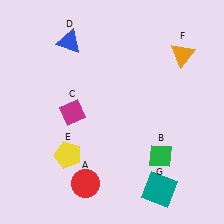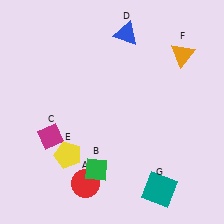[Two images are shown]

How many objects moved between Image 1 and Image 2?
3 objects moved between the two images.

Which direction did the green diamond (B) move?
The green diamond (B) moved left.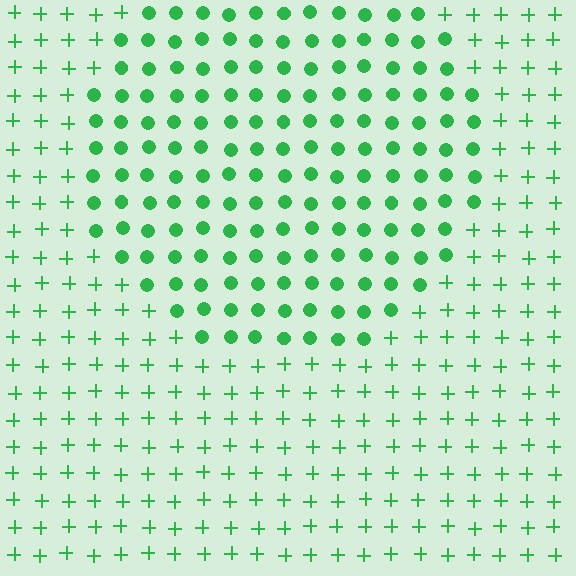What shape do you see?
I see a circle.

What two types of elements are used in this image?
The image uses circles inside the circle region and plus signs outside it.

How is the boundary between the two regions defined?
The boundary is defined by a change in element shape: circles inside vs. plus signs outside. All elements share the same color and spacing.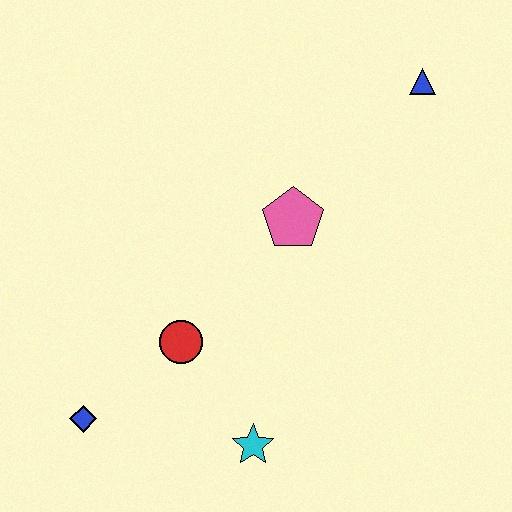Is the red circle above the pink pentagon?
No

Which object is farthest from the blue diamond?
The blue triangle is farthest from the blue diamond.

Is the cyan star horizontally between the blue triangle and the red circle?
Yes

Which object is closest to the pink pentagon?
The red circle is closest to the pink pentagon.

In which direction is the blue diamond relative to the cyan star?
The blue diamond is to the left of the cyan star.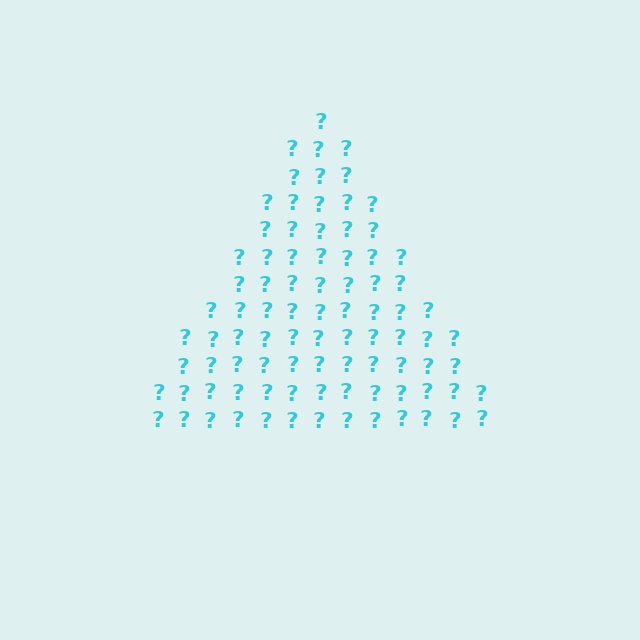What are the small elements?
The small elements are question marks.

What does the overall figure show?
The overall figure shows a triangle.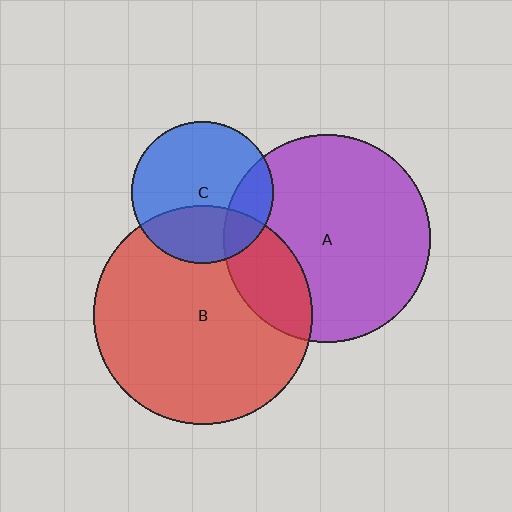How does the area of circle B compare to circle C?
Approximately 2.4 times.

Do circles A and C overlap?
Yes.